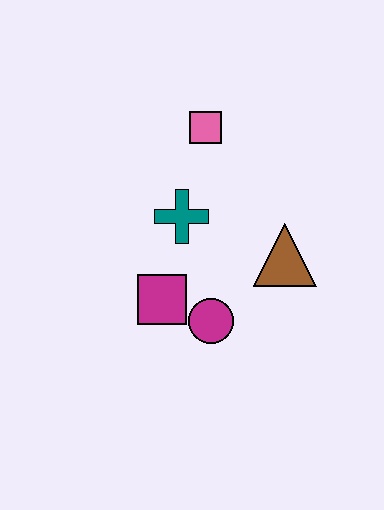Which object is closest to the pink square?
The teal cross is closest to the pink square.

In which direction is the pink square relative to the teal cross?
The pink square is above the teal cross.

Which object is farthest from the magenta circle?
The pink square is farthest from the magenta circle.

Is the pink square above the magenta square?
Yes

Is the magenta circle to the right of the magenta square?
Yes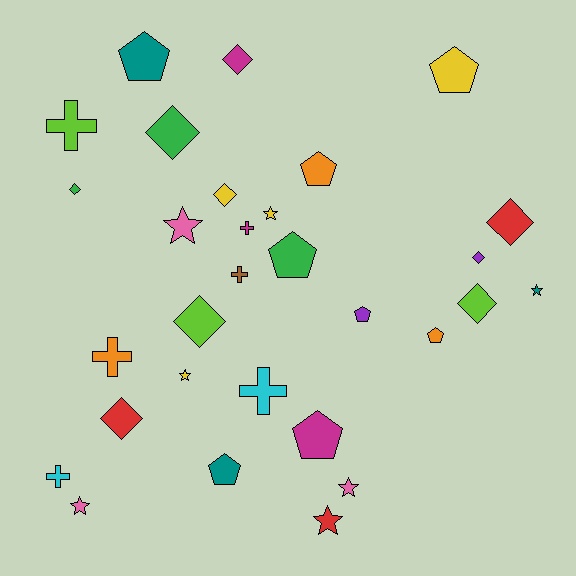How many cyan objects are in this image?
There are 2 cyan objects.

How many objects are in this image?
There are 30 objects.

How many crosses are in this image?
There are 6 crosses.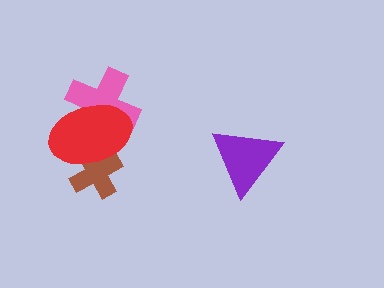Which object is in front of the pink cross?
The red ellipse is in front of the pink cross.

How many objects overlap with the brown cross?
1 object overlaps with the brown cross.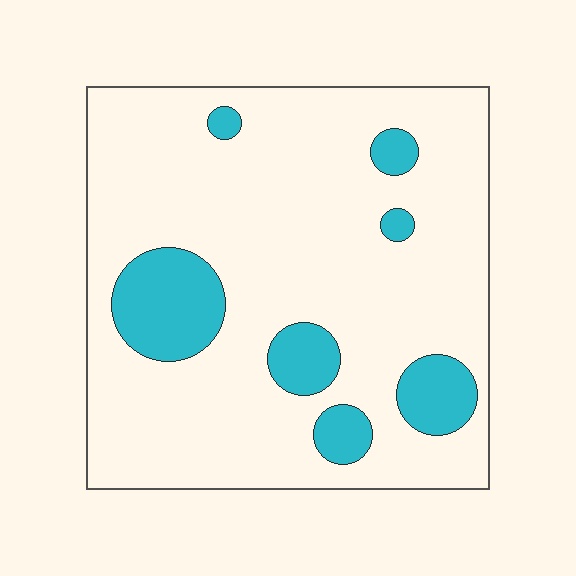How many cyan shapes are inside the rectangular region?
7.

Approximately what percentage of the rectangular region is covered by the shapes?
Approximately 15%.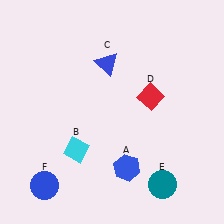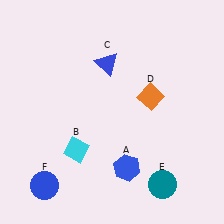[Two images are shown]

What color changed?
The diamond (D) changed from red in Image 1 to orange in Image 2.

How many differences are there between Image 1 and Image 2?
There is 1 difference between the two images.